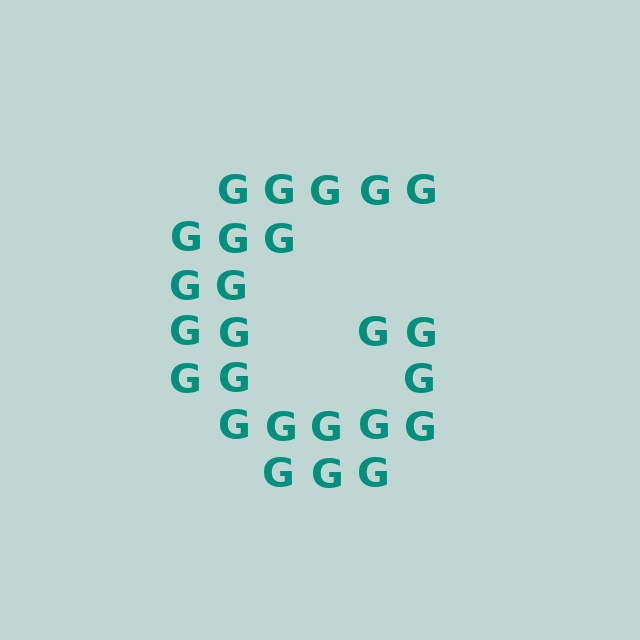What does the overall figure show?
The overall figure shows the letter G.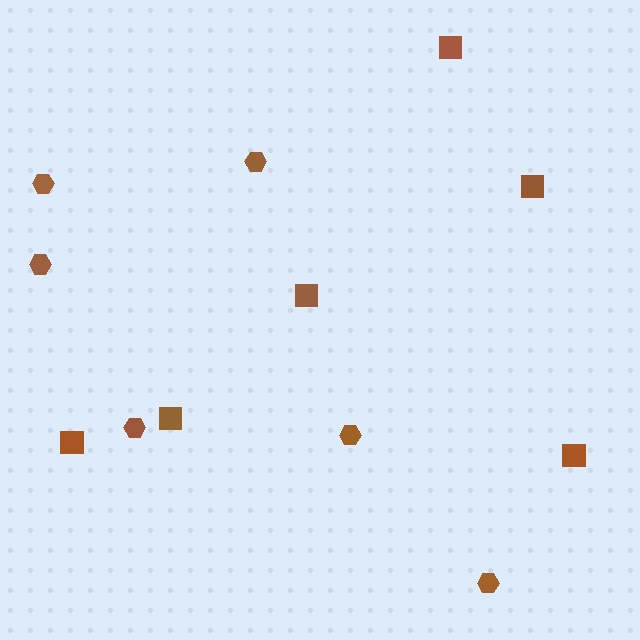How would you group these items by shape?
There are 2 groups: one group of squares (6) and one group of hexagons (6).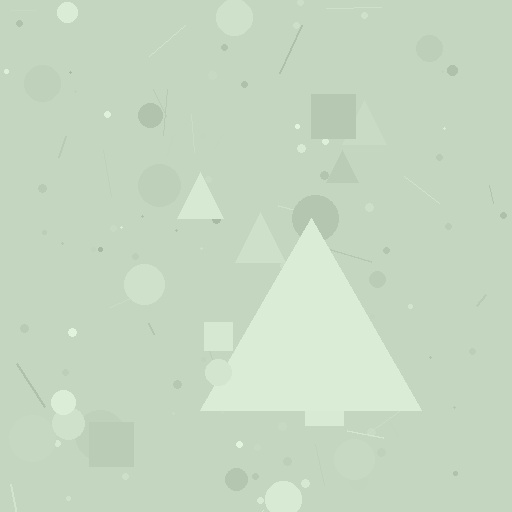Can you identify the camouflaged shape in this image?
The camouflaged shape is a triangle.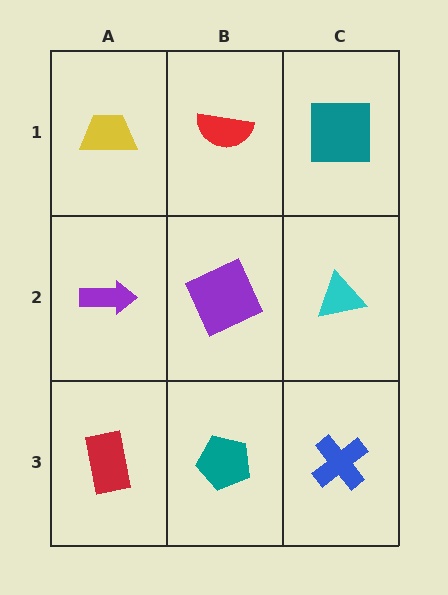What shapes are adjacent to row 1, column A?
A purple arrow (row 2, column A), a red semicircle (row 1, column B).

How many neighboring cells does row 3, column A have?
2.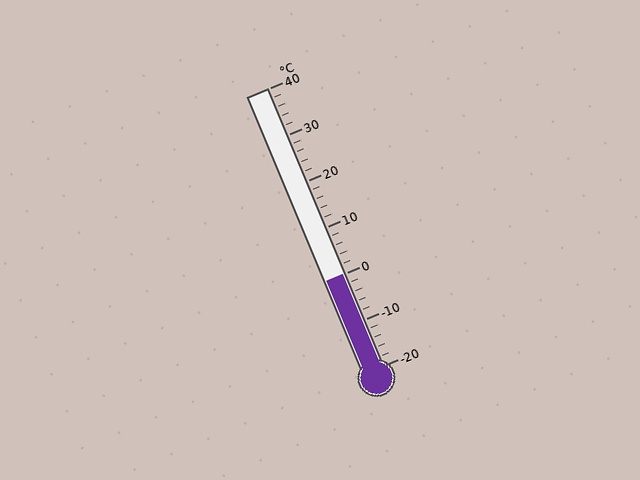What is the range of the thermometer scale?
The thermometer scale ranges from -20°C to 40°C.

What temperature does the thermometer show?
The thermometer shows approximately 0°C.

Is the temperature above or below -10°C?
The temperature is above -10°C.